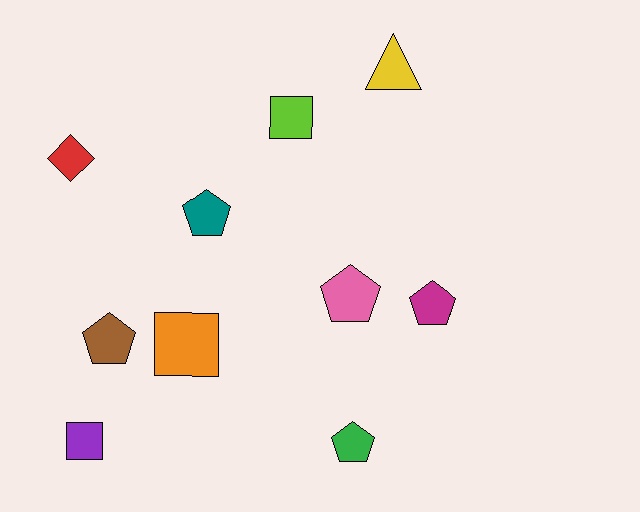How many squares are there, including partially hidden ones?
There are 3 squares.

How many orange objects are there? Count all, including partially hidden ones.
There is 1 orange object.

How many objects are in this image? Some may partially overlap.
There are 10 objects.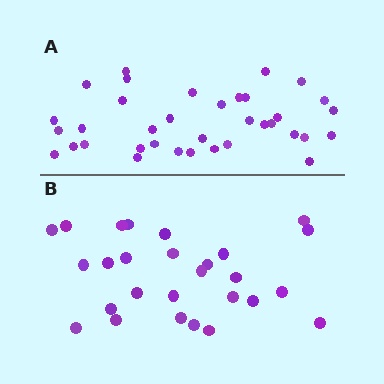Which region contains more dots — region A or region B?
Region A (the top region) has more dots.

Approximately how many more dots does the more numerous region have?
Region A has roughly 8 or so more dots than region B.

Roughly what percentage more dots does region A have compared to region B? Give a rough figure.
About 35% more.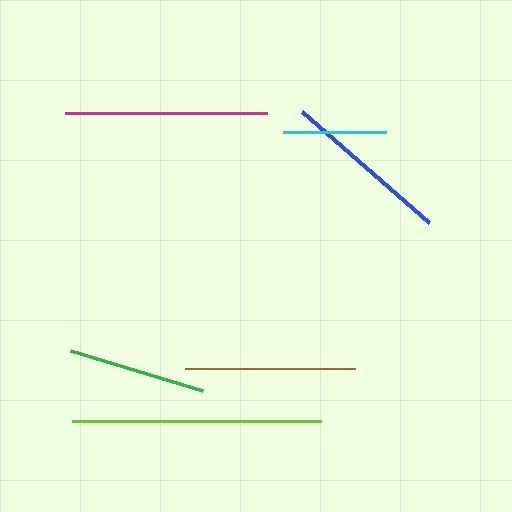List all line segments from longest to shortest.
From longest to shortest: lime, magenta, brown, blue, green, cyan.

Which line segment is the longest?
The lime line is the longest at approximately 249 pixels.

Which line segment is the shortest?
The cyan line is the shortest at approximately 103 pixels.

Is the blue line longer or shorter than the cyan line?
The blue line is longer than the cyan line.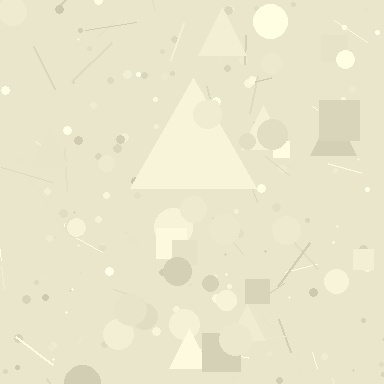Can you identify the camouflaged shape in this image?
The camouflaged shape is a triangle.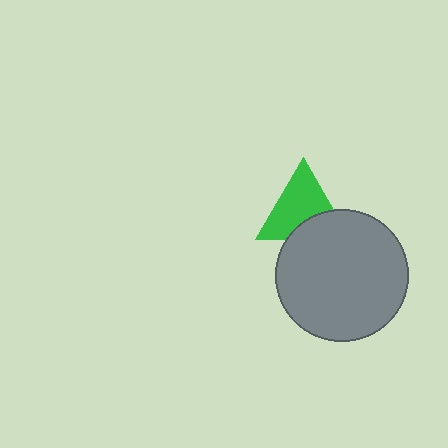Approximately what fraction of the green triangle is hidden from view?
Roughly 30% of the green triangle is hidden behind the gray circle.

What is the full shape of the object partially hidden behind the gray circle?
The partially hidden object is a green triangle.